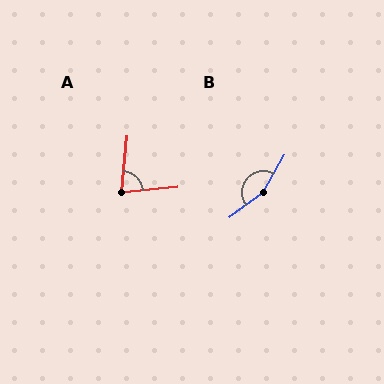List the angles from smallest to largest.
A (79°), B (158°).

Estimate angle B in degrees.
Approximately 158 degrees.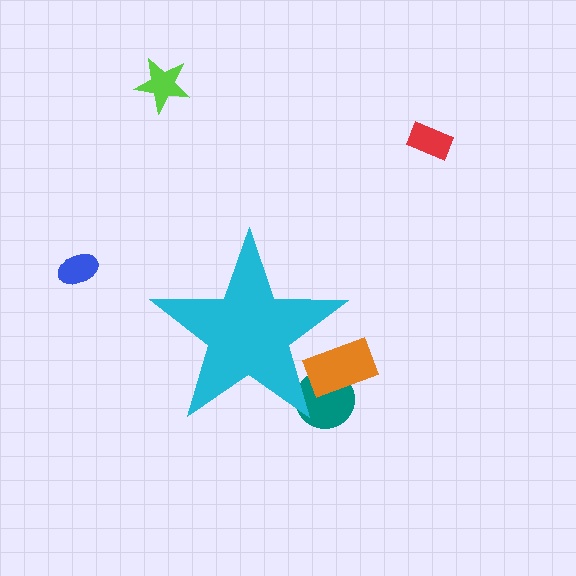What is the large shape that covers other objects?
A cyan star.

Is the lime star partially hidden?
No, the lime star is fully visible.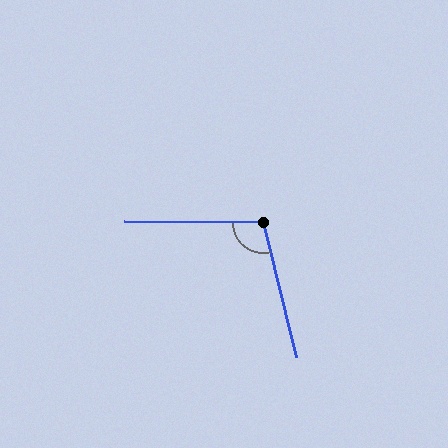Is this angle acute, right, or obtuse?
It is obtuse.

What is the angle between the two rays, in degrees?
Approximately 104 degrees.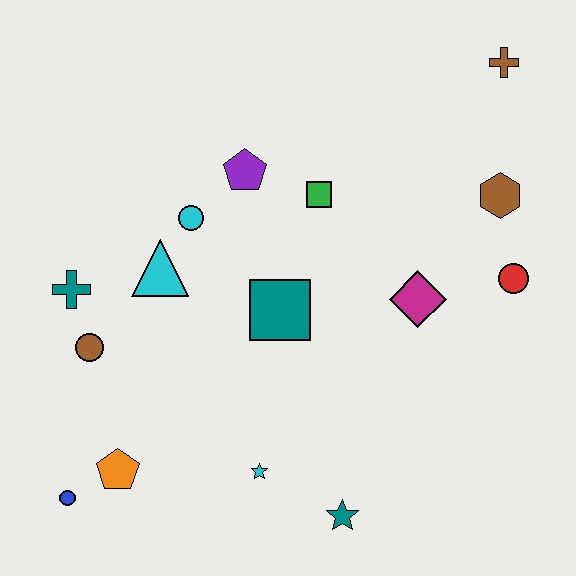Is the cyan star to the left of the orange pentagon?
No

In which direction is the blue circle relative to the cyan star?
The blue circle is to the left of the cyan star.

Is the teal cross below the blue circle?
No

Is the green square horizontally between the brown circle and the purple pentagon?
No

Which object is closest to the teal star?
The cyan star is closest to the teal star.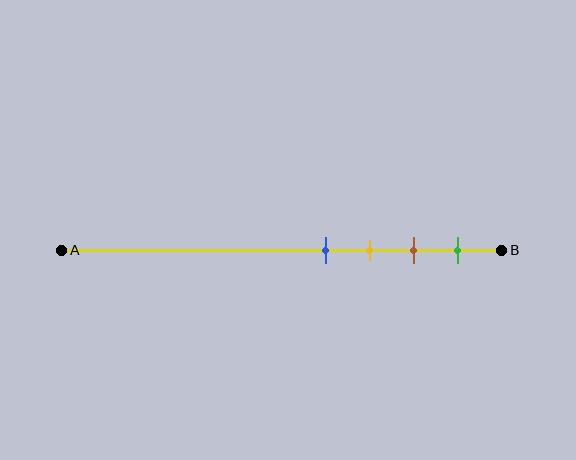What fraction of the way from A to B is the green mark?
The green mark is approximately 90% (0.9) of the way from A to B.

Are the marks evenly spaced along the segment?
Yes, the marks are approximately evenly spaced.